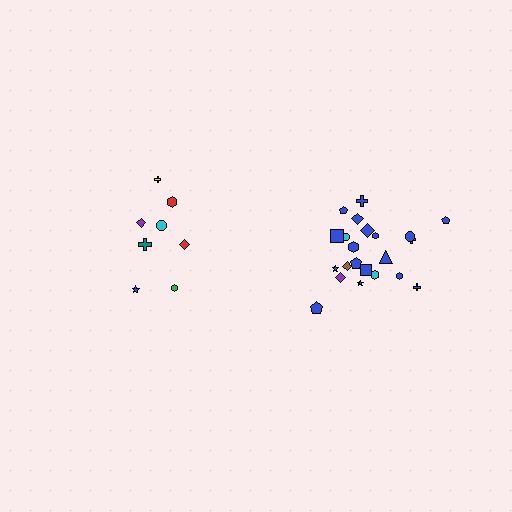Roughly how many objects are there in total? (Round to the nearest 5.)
Roughly 30 objects in total.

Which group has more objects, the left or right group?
The right group.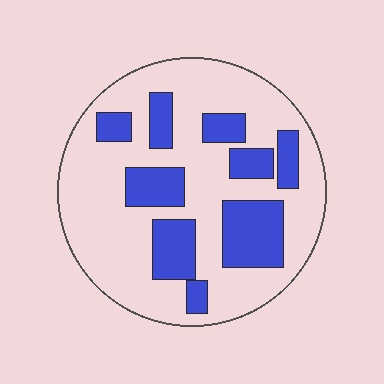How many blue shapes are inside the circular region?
9.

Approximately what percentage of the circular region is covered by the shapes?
Approximately 30%.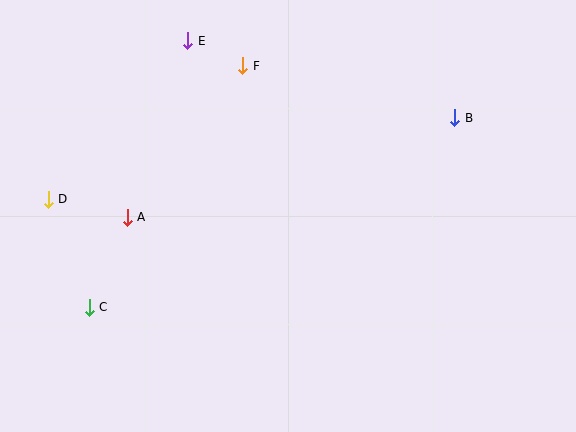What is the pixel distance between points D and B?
The distance between D and B is 415 pixels.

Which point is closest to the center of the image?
Point F at (243, 66) is closest to the center.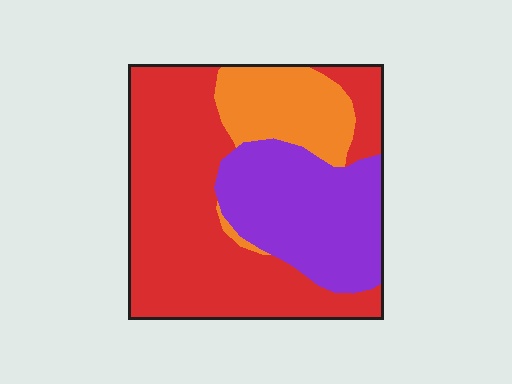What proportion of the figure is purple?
Purple covers roughly 30% of the figure.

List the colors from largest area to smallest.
From largest to smallest: red, purple, orange.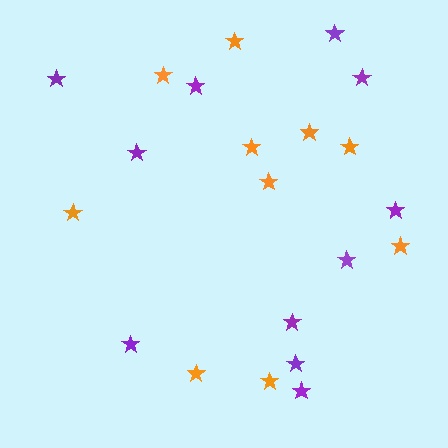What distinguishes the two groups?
There are 2 groups: one group of orange stars (10) and one group of purple stars (11).